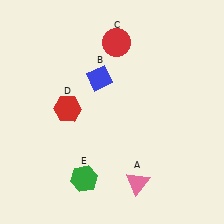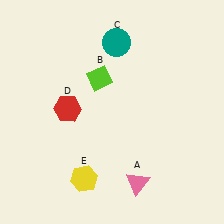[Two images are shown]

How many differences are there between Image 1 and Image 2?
There are 3 differences between the two images.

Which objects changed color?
B changed from blue to lime. C changed from red to teal. E changed from green to yellow.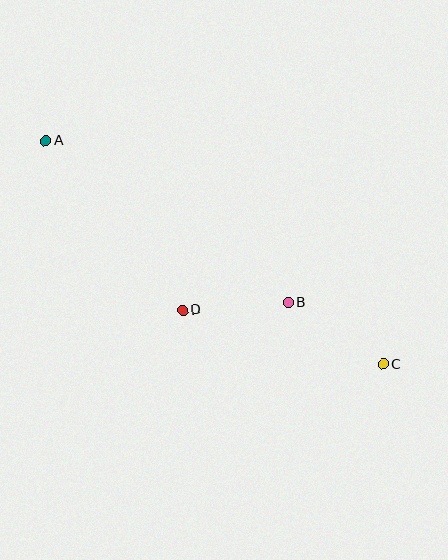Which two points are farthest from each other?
Points A and C are farthest from each other.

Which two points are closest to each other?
Points B and D are closest to each other.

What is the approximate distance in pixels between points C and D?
The distance between C and D is approximately 208 pixels.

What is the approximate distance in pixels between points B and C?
The distance between B and C is approximately 114 pixels.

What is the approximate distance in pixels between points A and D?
The distance between A and D is approximately 218 pixels.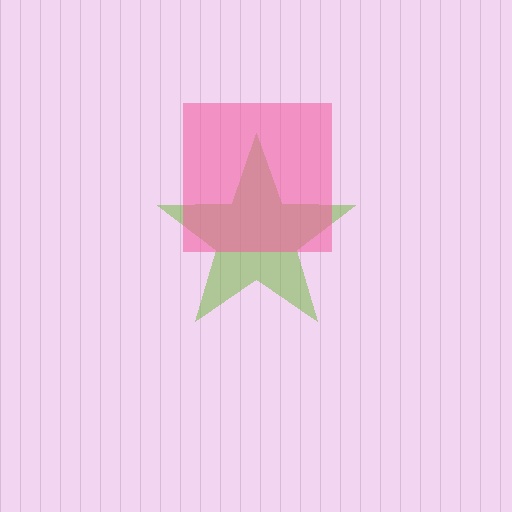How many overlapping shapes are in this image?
There are 2 overlapping shapes in the image.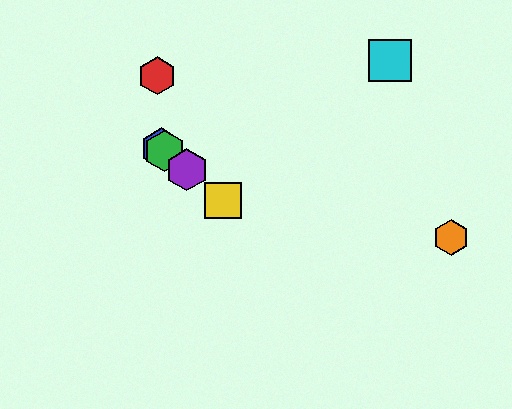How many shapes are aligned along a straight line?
4 shapes (the blue hexagon, the green hexagon, the yellow square, the purple hexagon) are aligned along a straight line.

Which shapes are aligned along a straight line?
The blue hexagon, the green hexagon, the yellow square, the purple hexagon are aligned along a straight line.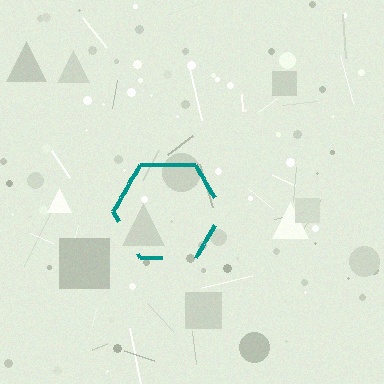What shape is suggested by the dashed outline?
The dashed outline suggests a hexagon.